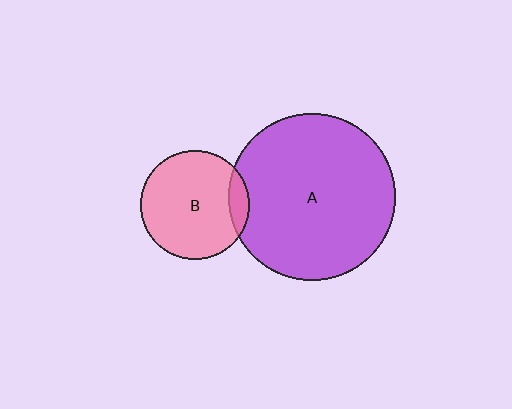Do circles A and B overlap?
Yes.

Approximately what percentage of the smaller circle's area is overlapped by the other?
Approximately 10%.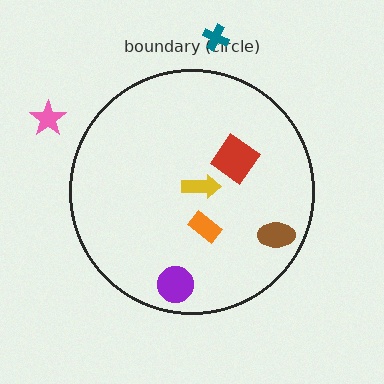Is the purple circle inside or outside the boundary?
Inside.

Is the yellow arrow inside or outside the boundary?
Inside.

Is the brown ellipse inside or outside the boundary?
Inside.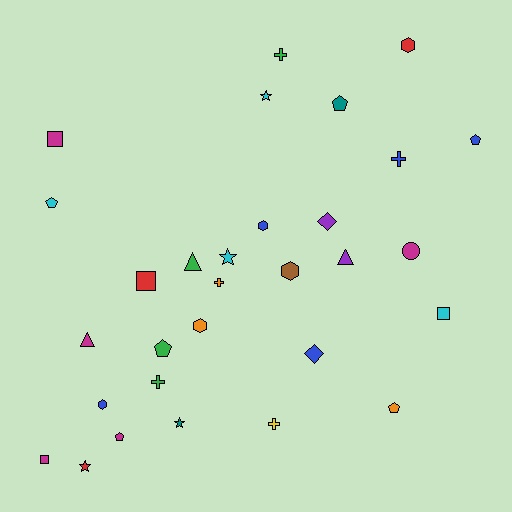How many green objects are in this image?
There are 4 green objects.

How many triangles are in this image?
There are 3 triangles.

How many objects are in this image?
There are 30 objects.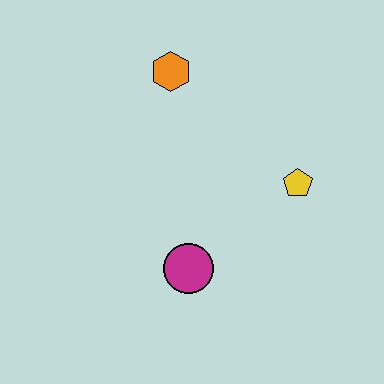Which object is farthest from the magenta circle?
The orange hexagon is farthest from the magenta circle.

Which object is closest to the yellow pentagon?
The magenta circle is closest to the yellow pentagon.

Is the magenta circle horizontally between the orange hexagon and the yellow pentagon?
Yes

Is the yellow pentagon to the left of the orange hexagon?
No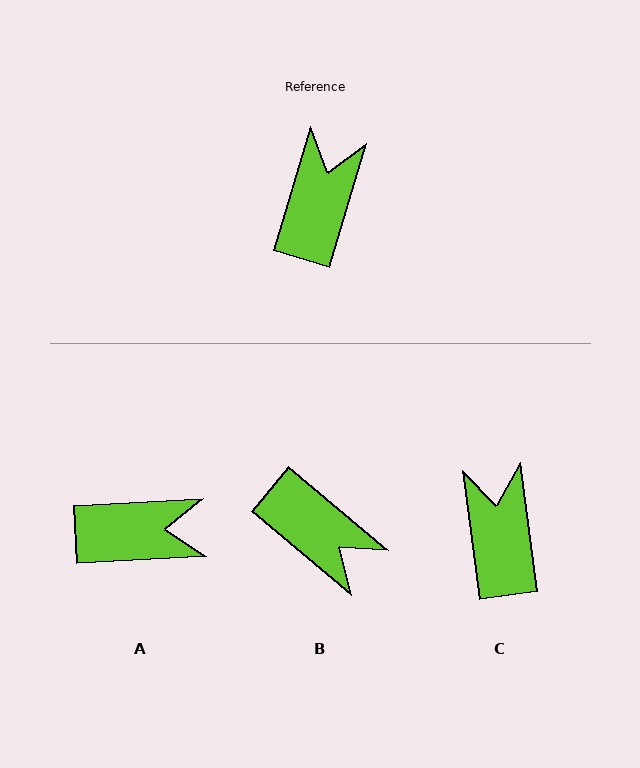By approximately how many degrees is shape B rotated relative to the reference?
Approximately 113 degrees clockwise.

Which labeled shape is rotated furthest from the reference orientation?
B, about 113 degrees away.